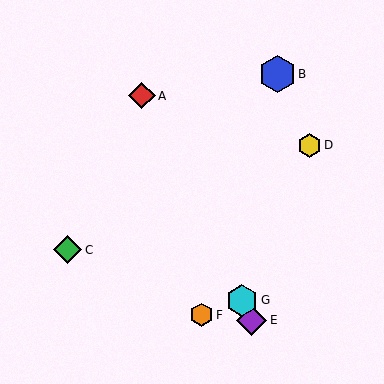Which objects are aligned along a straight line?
Objects A, E, G are aligned along a straight line.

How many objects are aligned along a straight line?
3 objects (A, E, G) are aligned along a straight line.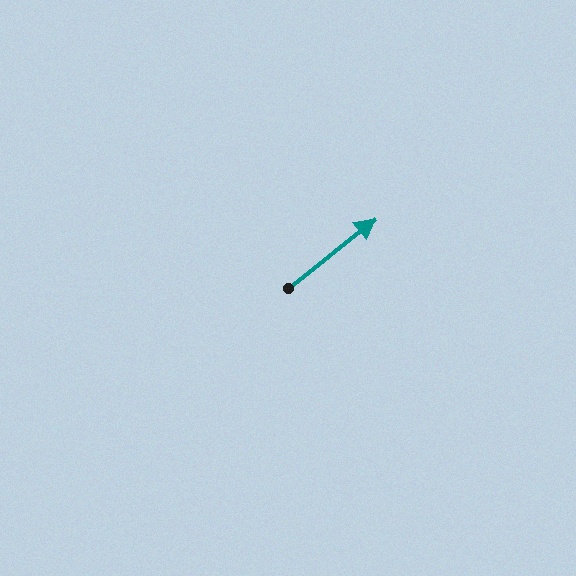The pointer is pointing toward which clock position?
Roughly 2 o'clock.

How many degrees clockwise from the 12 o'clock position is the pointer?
Approximately 52 degrees.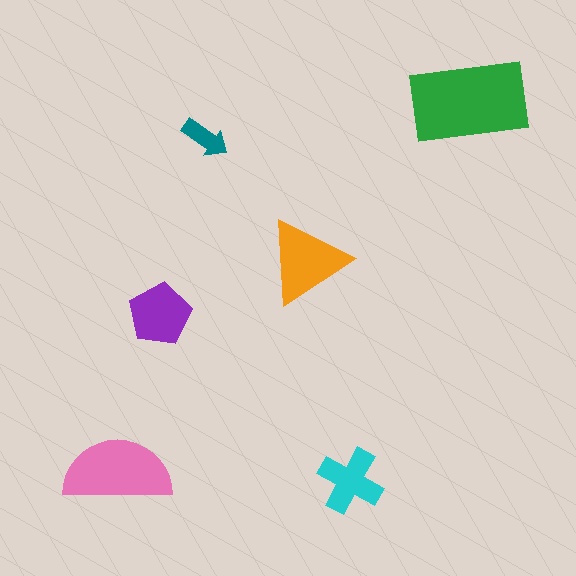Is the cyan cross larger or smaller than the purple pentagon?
Smaller.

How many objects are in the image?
There are 6 objects in the image.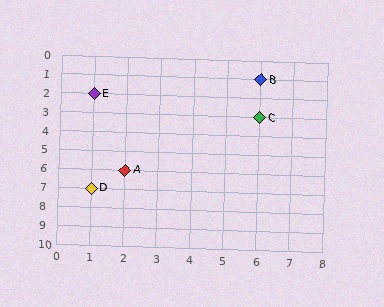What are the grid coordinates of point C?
Point C is at grid coordinates (6, 3).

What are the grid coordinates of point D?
Point D is at grid coordinates (1, 7).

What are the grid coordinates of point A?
Point A is at grid coordinates (2, 6).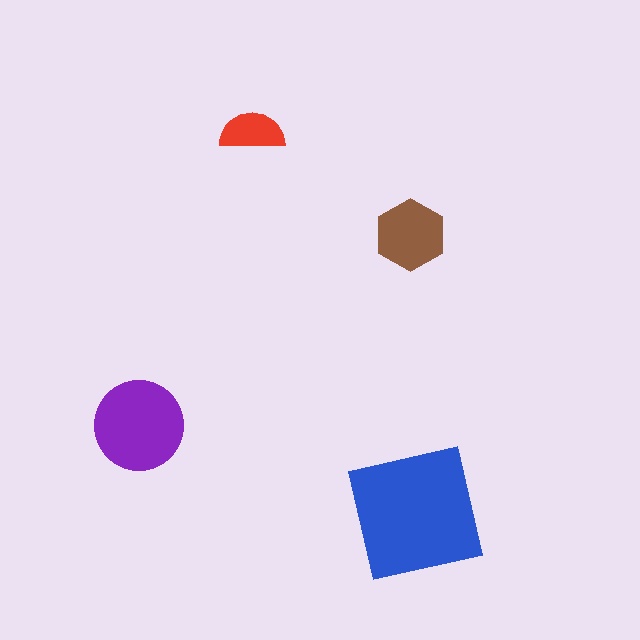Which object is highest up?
The red semicircle is topmost.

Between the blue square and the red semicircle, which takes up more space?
The blue square.